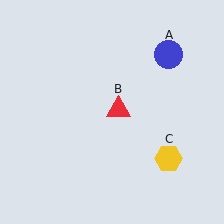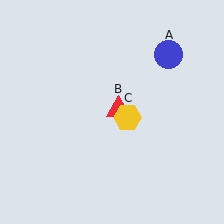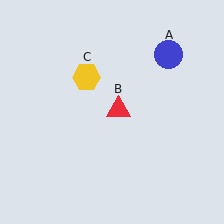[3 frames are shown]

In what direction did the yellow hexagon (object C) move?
The yellow hexagon (object C) moved up and to the left.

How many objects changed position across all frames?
1 object changed position: yellow hexagon (object C).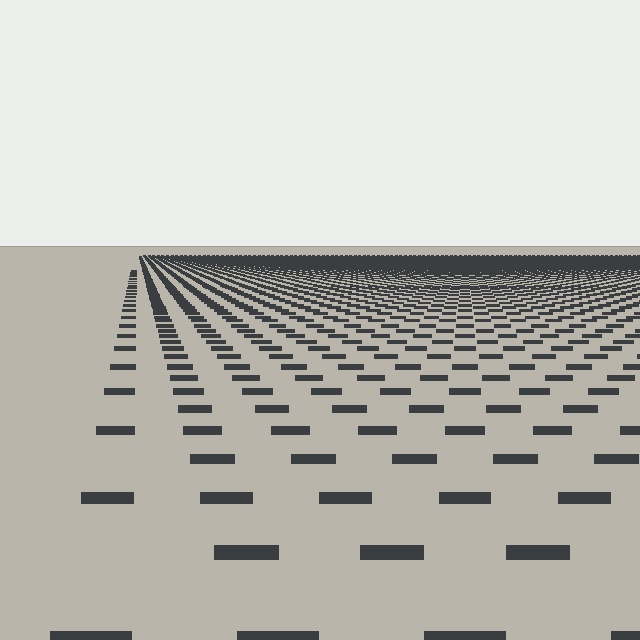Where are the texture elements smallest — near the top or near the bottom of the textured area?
Near the top.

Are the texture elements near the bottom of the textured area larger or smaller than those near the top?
Larger. Near the bottom, elements are closer to the viewer and appear at a bigger on-screen size.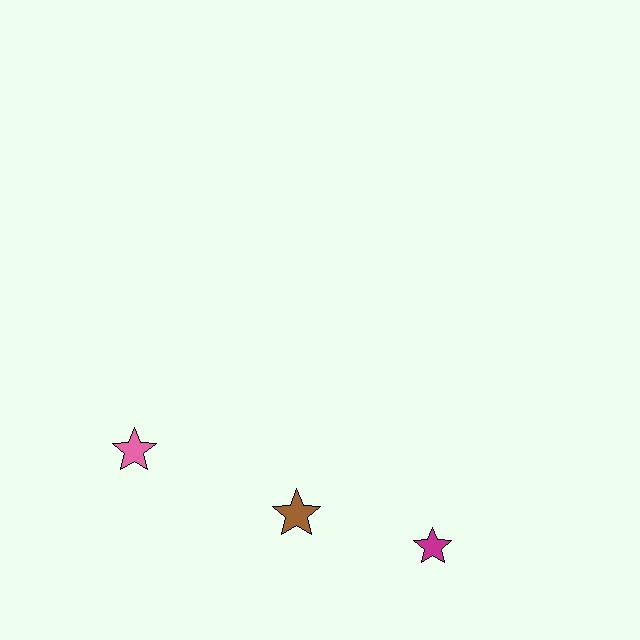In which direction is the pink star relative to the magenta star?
The pink star is to the left of the magenta star.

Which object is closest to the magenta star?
The brown star is closest to the magenta star.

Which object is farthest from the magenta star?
The pink star is farthest from the magenta star.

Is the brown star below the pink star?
Yes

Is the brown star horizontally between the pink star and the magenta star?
Yes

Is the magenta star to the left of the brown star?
No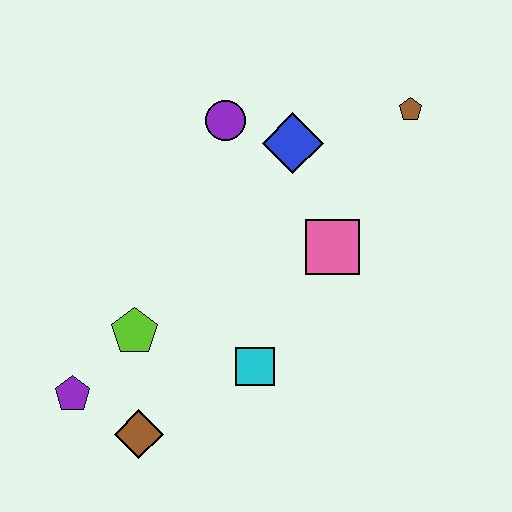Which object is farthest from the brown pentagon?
The purple pentagon is farthest from the brown pentagon.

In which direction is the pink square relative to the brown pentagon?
The pink square is below the brown pentagon.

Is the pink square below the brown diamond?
No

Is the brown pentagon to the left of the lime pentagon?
No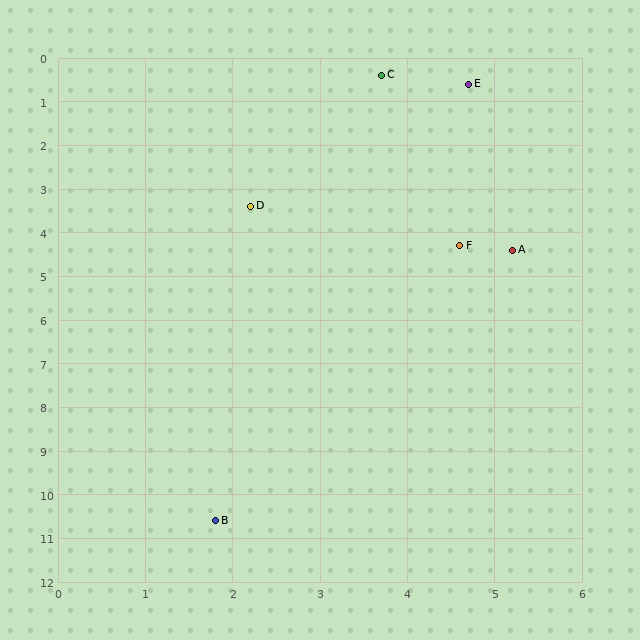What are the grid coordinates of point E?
Point E is at approximately (4.7, 0.6).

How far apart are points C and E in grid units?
Points C and E are about 1.0 grid units apart.